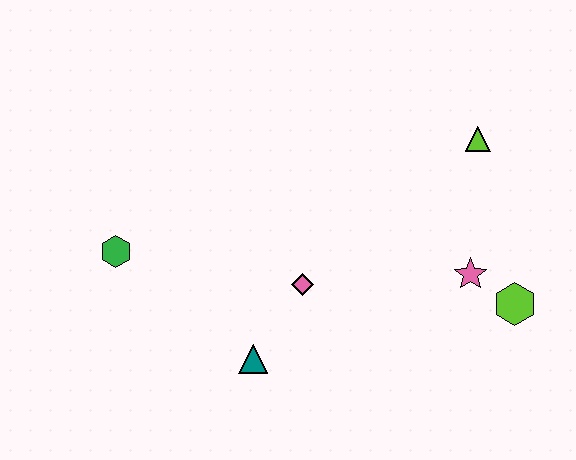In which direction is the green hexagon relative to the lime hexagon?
The green hexagon is to the left of the lime hexagon.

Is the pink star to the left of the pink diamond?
No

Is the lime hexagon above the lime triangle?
No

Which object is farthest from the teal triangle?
The lime triangle is farthest from the teal triangle.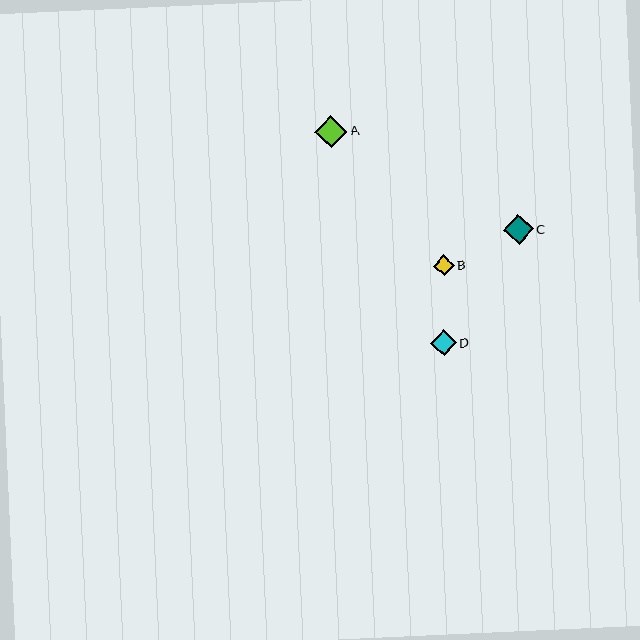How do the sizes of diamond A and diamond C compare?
Diamond A and diamond C are approximately the same size.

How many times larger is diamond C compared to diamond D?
Diamond C is approximately 1.2 times the size of diamond D.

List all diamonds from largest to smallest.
From largest to smallest: A, C, D, B.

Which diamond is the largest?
Diamond A is the largest with a size of approximately 32 pixels.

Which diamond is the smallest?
Diamond B is the smallest with a size of approximately 21 pixels.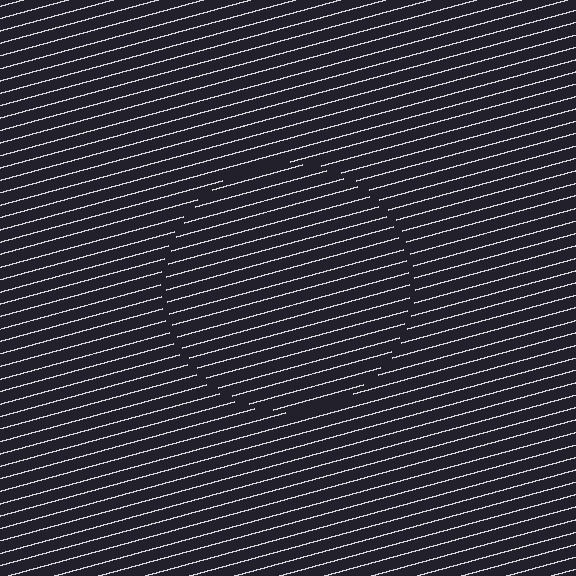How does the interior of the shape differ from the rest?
The interior of the shape contains the same grating, shifted by half a period — the contour is defined by the phase discontinuity where line-ends from the inner and outer gratings abut.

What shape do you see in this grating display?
An illusory circle. The interior of the shape contains the same grating, shifted by half a period — the contour is defined by the phase discontinuity where line-ends from the inner and outer gratings abut.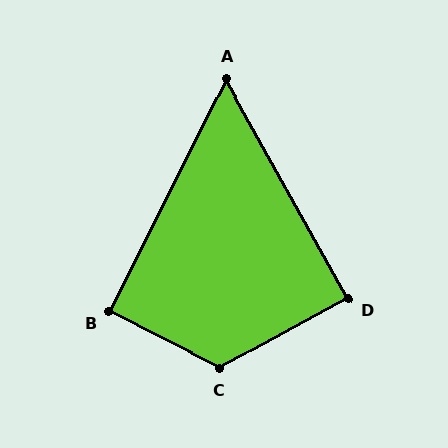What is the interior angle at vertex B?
Approximately 90 degrees (approximately right).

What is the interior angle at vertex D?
Approximately 90 degrees (approximately right).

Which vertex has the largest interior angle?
C, at approximately 124 degrees.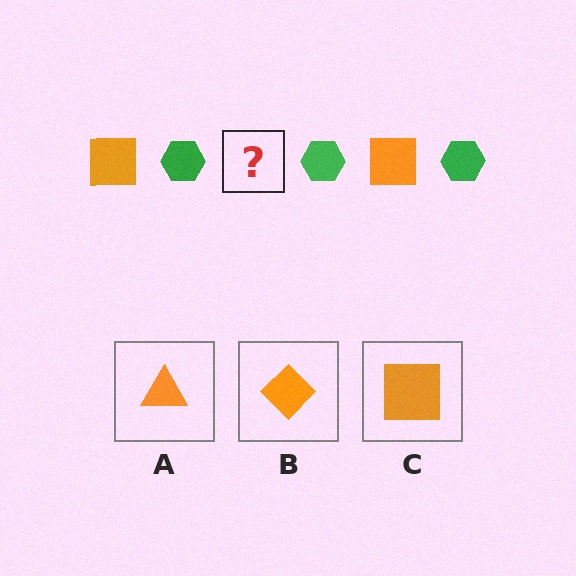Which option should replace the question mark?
Option C.